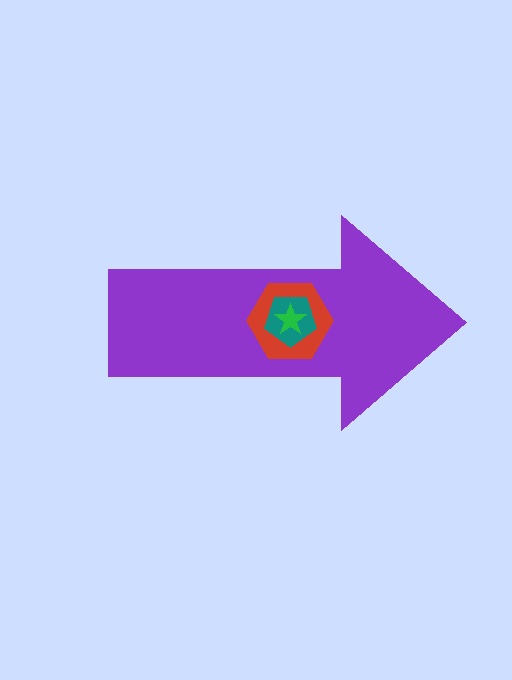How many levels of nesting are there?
4.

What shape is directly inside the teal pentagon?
The green star.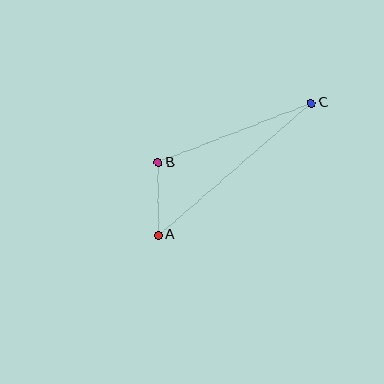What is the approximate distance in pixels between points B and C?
The distance between B and C is approximately 164 pixels.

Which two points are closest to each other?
Points A and B are closest to each other.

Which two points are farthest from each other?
Points A and C are farthest from each other.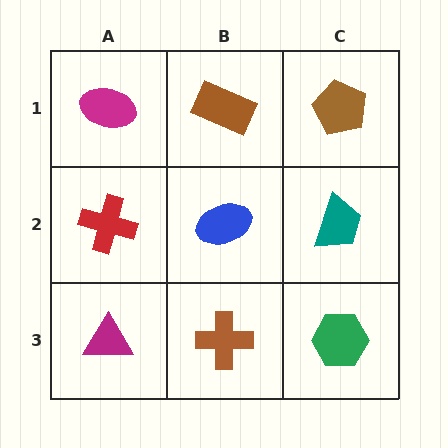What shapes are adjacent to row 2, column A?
A magenta ellipse (row 1, column A), a magenta triangle (row 3, column A), a blue ellipse (row 2, column B).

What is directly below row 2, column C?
A green hexagon.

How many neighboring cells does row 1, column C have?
2.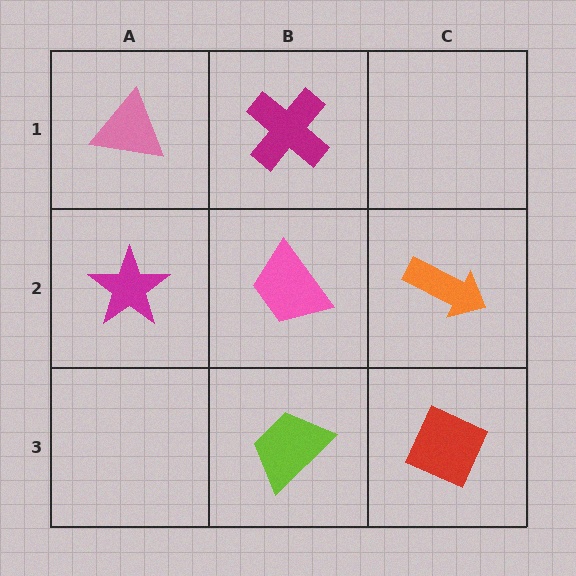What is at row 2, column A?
A magenta star.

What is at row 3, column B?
A lime trapezoid.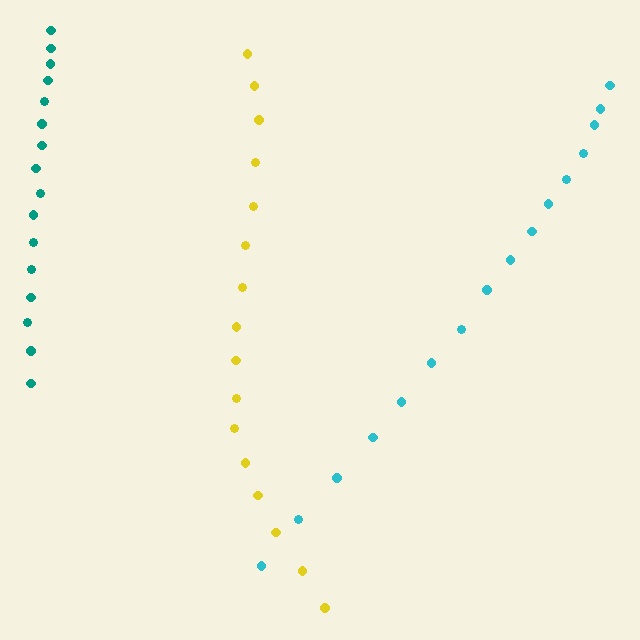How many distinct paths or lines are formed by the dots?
There are 3 distinct paths.